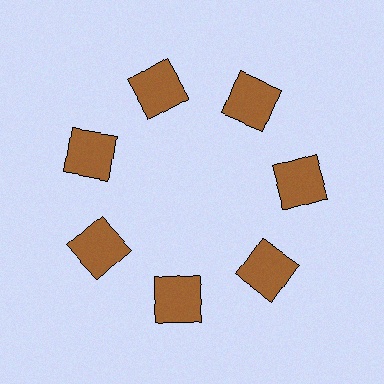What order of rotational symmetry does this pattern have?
This pattern has 7-fold rotational symmetry.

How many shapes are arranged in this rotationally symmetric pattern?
There are 7 shapes, arranged in 7 groups of 1.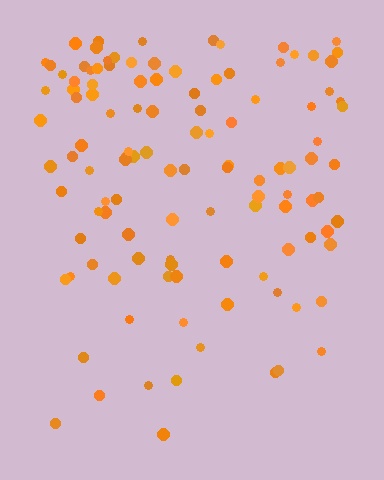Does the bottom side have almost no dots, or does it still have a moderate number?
Still a moderate number, just noticeably fewer than the top.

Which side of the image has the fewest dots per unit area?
The bottom.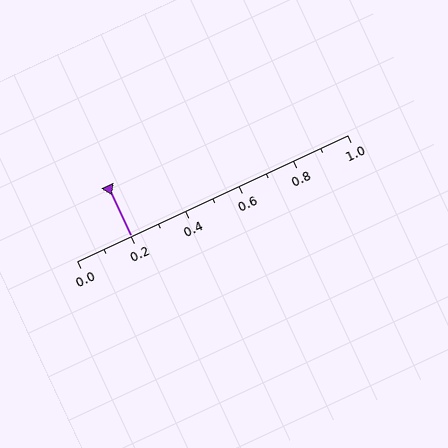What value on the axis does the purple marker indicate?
The marker indicates approximately 0.2.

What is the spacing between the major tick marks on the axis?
The major ticks are spaced 0.2 apart.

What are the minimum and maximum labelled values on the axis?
The axis runs from 0.0 to 1.0.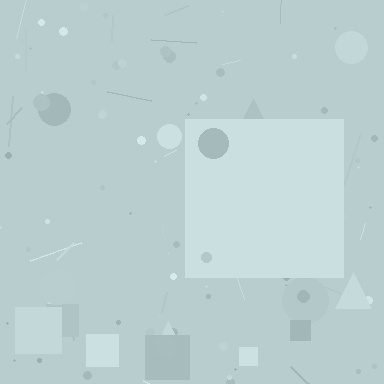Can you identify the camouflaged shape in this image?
The camouflaged shape is a square.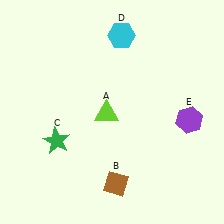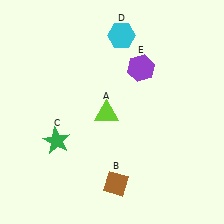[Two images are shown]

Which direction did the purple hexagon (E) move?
The purple hexagon (E) moved up.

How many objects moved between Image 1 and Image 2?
1 object moved between the two images.